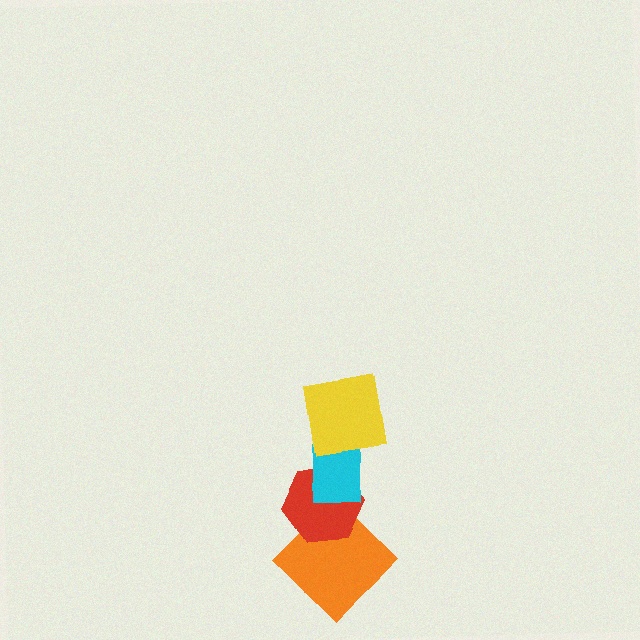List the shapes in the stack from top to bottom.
From top to bottom: the yellow square, the cyan rectangle, the red hexagon, the orange diamond.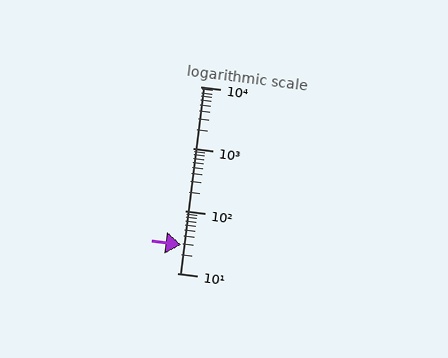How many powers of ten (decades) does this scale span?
The scale spans 3 decades, from 10 to 10000.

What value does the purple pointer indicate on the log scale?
The pointer indicates approximately 29.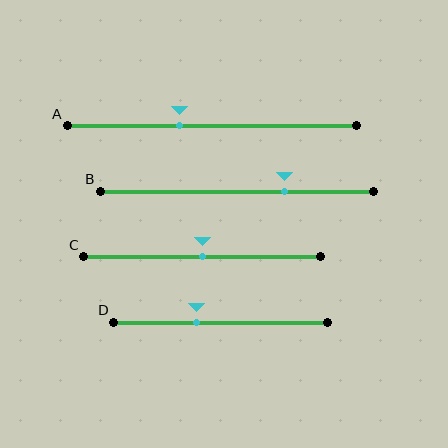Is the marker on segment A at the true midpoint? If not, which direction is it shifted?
No, the marker on segment A is shifted to the left by about 11% of the segment length.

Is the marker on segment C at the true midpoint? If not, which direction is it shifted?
Yes, the marker on segment C is at the true midpoint.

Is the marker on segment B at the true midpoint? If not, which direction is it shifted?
No, the marker on segment B is shifted to the right by about 17% of the segment length.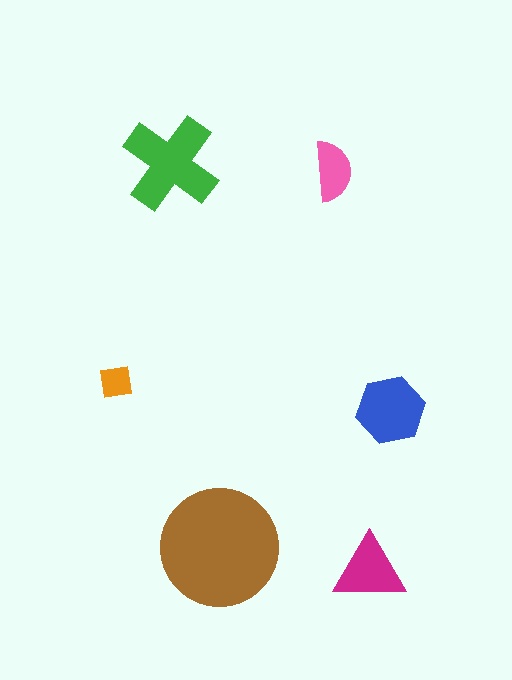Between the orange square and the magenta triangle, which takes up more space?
The magenta triangle.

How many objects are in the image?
There are 6 objects in the image.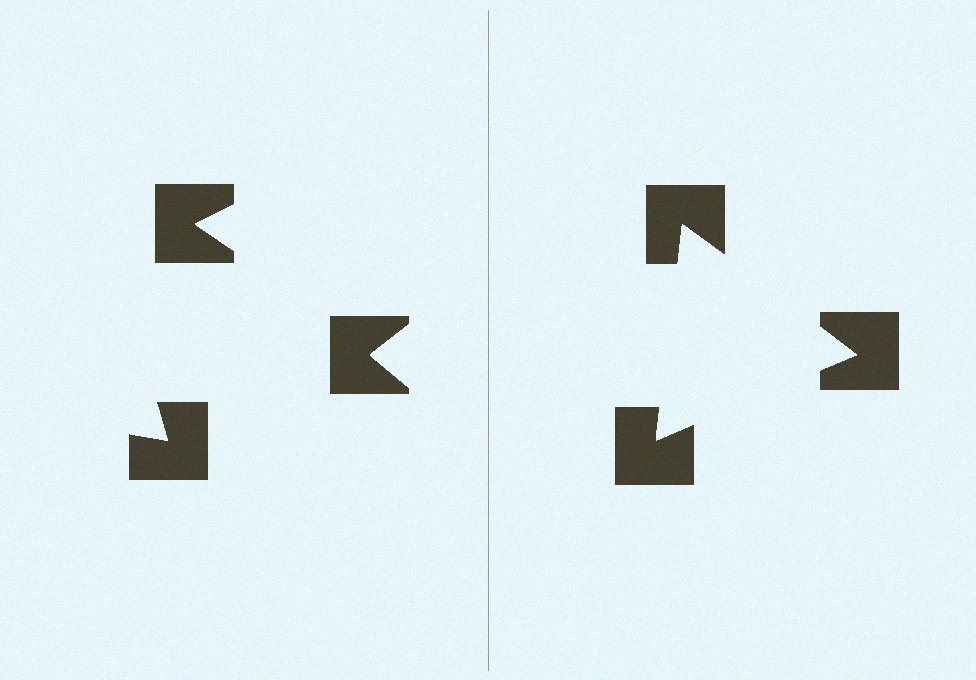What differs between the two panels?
The notched squares are positioned identically on both sides; only the wedge orientations differ. On the right they align to a triangle; on the left they are misaligned.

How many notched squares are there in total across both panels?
6 — 3 on each side.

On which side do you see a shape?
An illusory triangle appears on the right side. On the left side the wedge cuts are rotated, so no coherent shape forms.